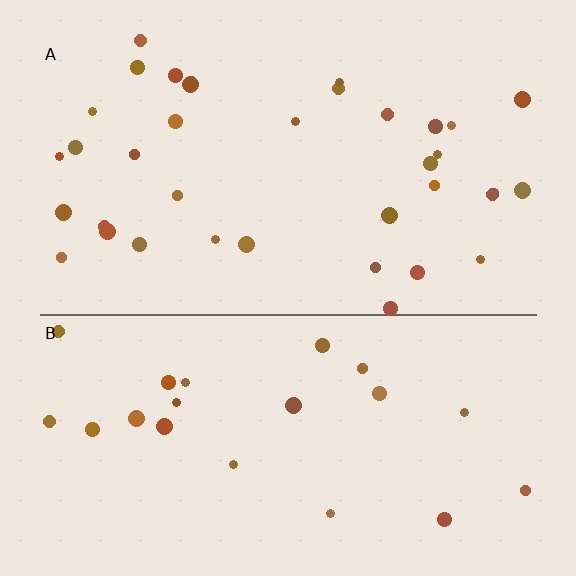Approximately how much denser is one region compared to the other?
Approximately 1.7× — region A over region B.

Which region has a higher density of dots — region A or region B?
A (the top).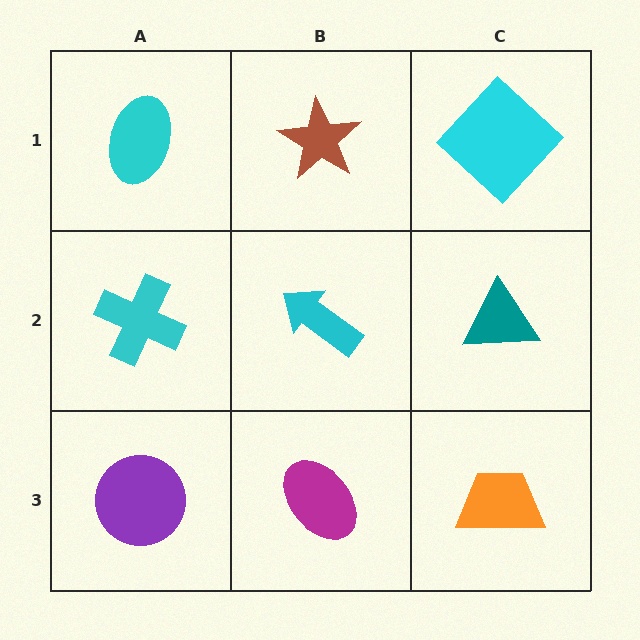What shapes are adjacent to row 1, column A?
A cyan cross (row 2, column A), a brown star (row 1, column B).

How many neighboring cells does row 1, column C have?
2.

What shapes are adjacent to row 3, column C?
A teal triangle (row 2, column C), a magenta ellipse (row 3, column B).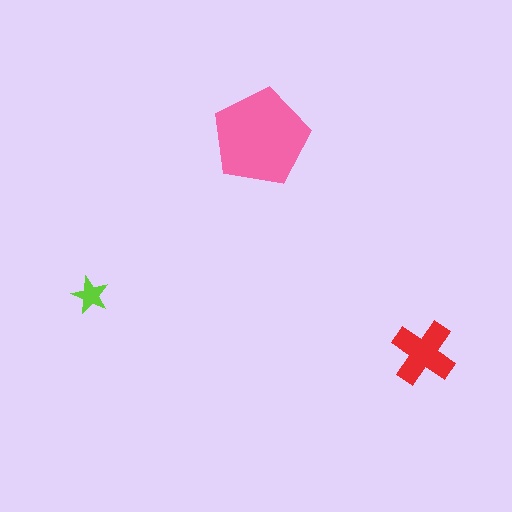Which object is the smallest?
The lime star.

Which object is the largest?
The pink pentagon.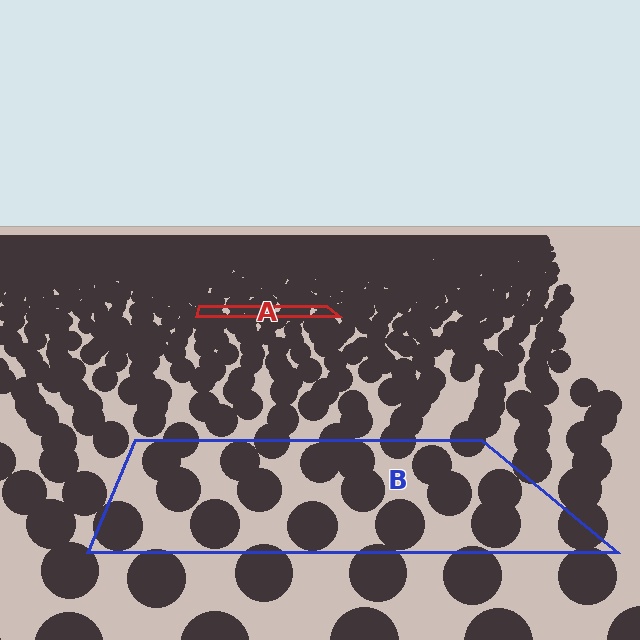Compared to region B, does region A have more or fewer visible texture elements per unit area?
Region A has more texture elements per unit area — they are packed more densely because it is farther away.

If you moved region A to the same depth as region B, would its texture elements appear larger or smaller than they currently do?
They would appear larger. At a closer depth, the same texture elements are projected at a bigger on-screen size.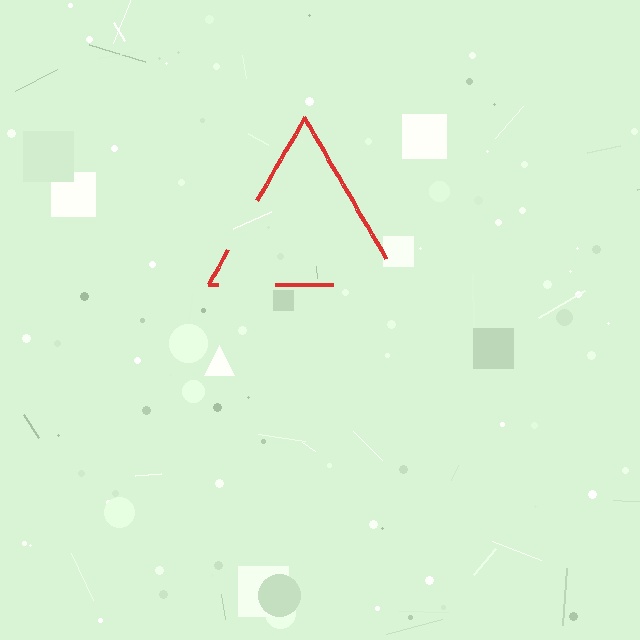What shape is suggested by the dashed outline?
The dashed outline suggests a triangle.